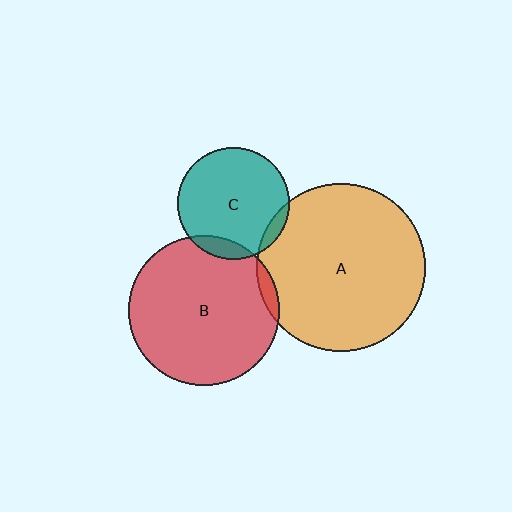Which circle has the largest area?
Circle A (orange).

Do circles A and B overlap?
Yes.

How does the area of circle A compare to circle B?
Approximately 1.3 times.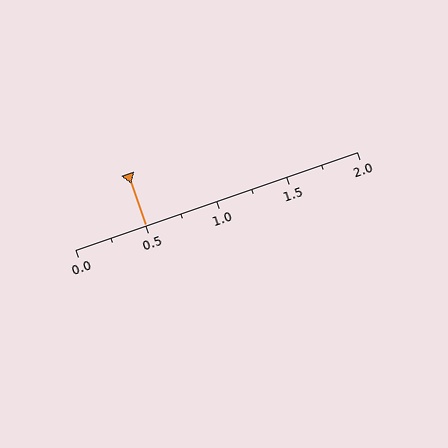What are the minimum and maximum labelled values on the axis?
The axis runs from 0.0 to 2.0.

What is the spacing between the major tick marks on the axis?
The major ticks are spaced 0.5 apart.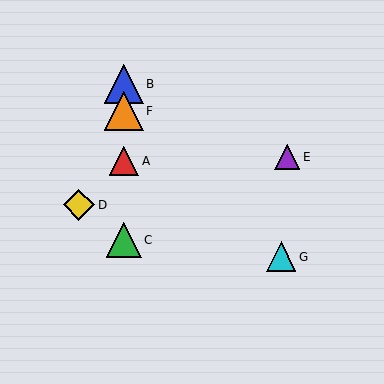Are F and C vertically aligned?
Yes, both are at x≈124.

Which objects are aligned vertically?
Objects A, B, C, F are aligned vertically.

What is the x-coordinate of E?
Object E is at x≈287.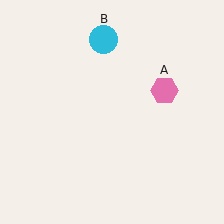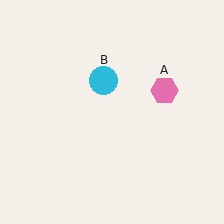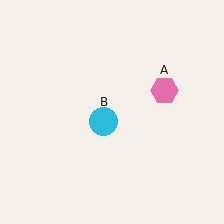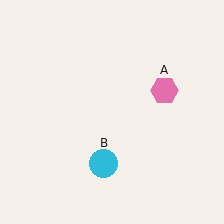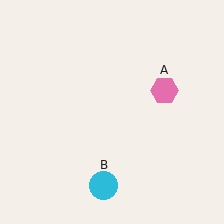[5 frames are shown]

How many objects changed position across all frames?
1 object changed position: cyan circle (object B).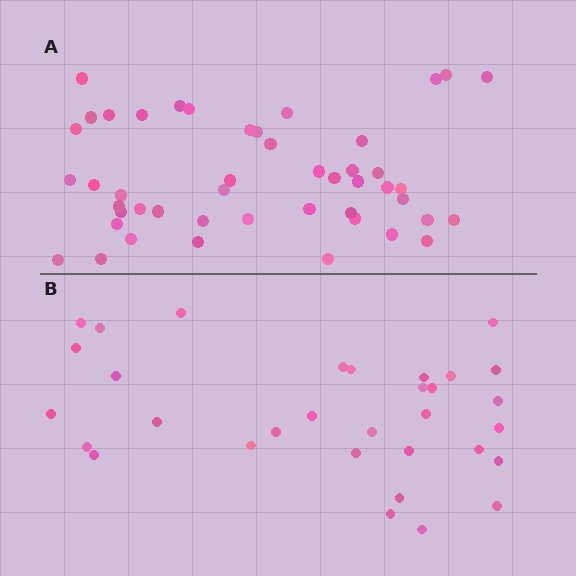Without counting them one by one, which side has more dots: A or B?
Region A (the top region) has more dots.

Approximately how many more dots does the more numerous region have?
Region A has approximately 15 more dots than region B.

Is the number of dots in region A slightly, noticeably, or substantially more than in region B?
Region A has substantially more. The ratio is roughly 1.5 to 1.